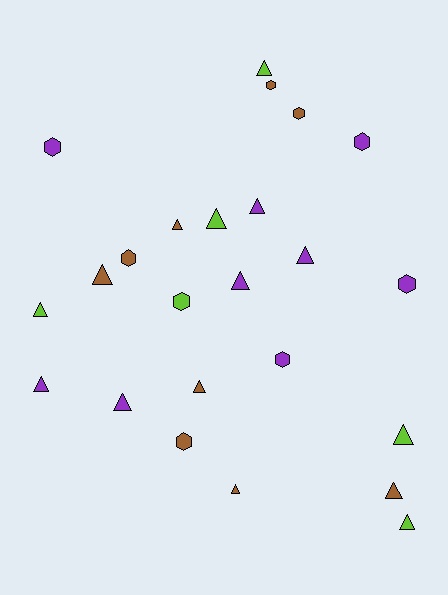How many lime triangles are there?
There are 5 lime triangles.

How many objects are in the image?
There are 24 objects.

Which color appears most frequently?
Purple, with 9 objects.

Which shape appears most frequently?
Triangle, with 15 objects.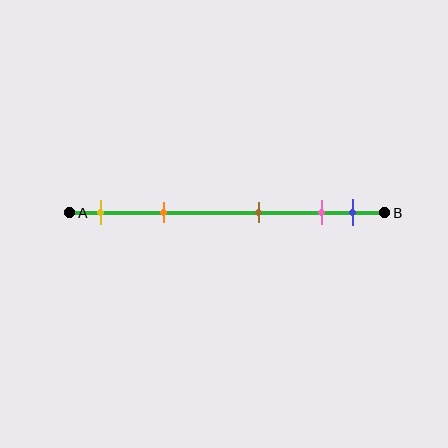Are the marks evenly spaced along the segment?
No, the marks are not evenly spaced.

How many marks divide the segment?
There are 5 marks dividing the segment.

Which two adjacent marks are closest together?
The pink and blue marks are the closest adjacent pair.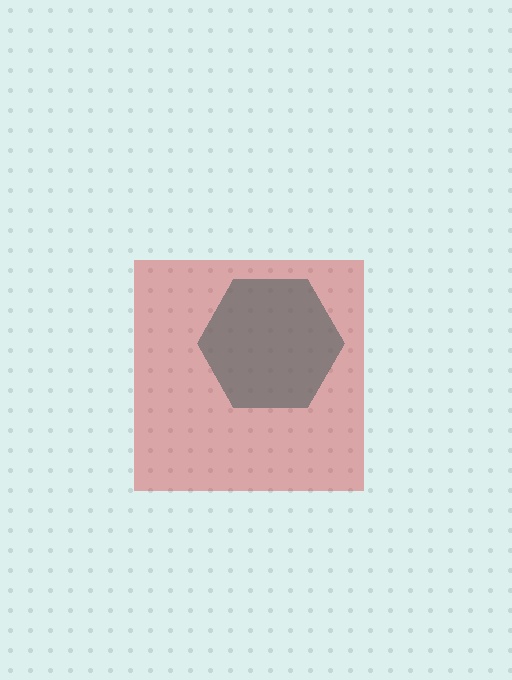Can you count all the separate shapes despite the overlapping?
Yes, there are 2 separate shapes.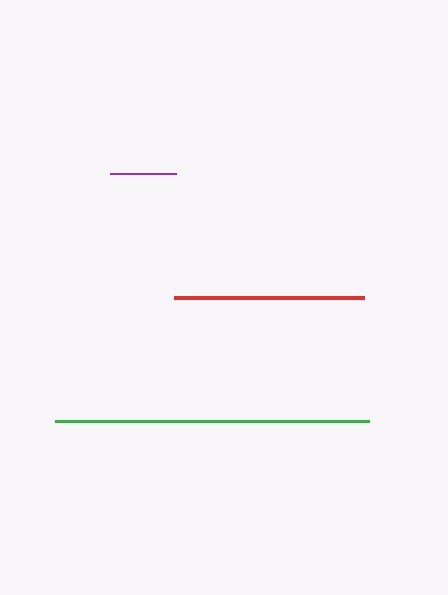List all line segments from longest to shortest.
From longest to shortest: green, red, purple.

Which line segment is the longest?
The green line is the longest at approximately 314 pixels.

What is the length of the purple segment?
The purple segment is approximately 66 pixels long.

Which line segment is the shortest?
The purple line is the shortest at approximately 66 pixels.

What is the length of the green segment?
The green segment is approximately 314 pixels long.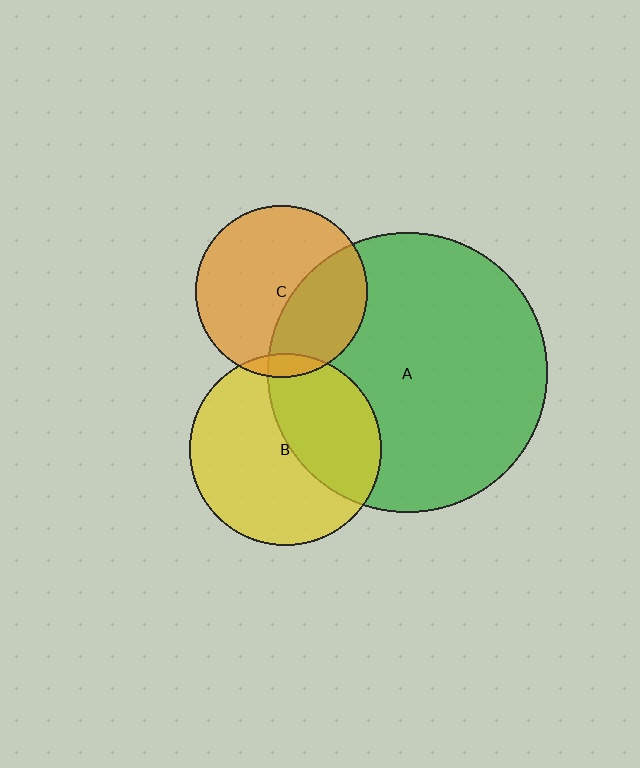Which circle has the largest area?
Circle A (green).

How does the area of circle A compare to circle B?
Approximately 2.1 times.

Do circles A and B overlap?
Yes.